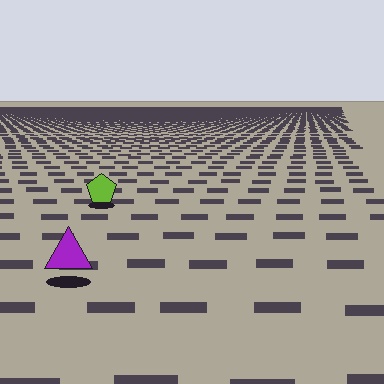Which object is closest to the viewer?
The purple triangle is closest. The texture marks near it are larger and more spread out.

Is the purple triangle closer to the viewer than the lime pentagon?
Yes. The purple triangle is closer — you can tell from the texture gradient: the ground texture is coarser near it.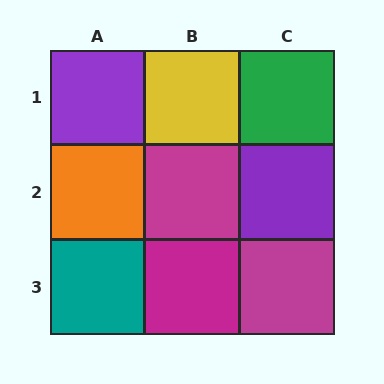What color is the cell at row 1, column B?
Yellow.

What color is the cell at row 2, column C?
Purple.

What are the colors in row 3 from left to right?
Teal, magenta, magenta.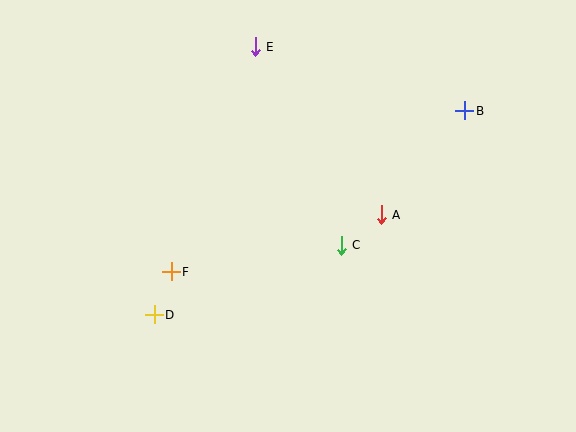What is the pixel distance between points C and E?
The distance between C and E is 216 pixels.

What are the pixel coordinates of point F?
Point F is at (171, 272).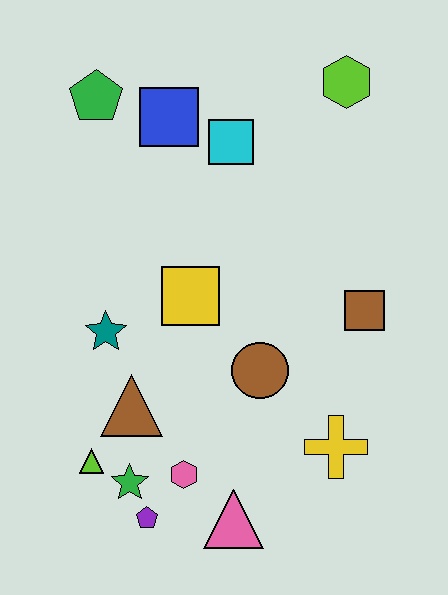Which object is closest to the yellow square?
The teal star is closest to the yellow square.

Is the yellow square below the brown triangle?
No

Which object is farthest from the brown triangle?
The lime hexagon is farthest from the brown triangle.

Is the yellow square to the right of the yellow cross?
No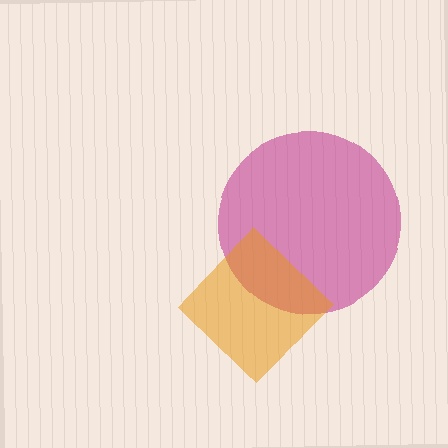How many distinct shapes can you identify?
There are 2 distinct shapes: a magenta circle, an orange diamond.